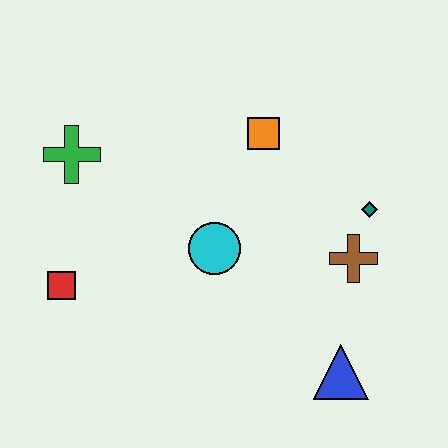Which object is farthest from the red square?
The teal diamond is farthest from the red square.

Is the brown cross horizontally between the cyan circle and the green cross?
No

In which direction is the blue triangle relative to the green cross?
The blue triangle is to the right of the green cross.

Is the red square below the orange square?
Yes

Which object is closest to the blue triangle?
The brown cross is closest to the blue triangle.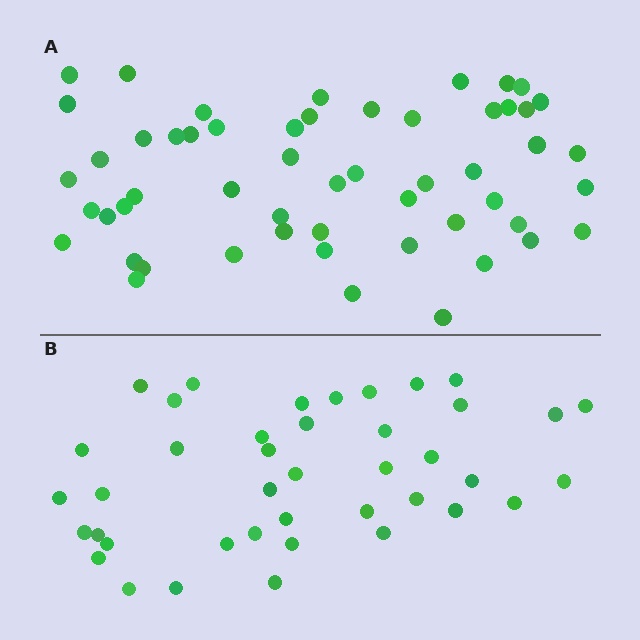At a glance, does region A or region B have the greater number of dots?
Region A (the top region) has more dots.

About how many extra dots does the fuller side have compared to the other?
Region A has approximately 15 more dots than region B.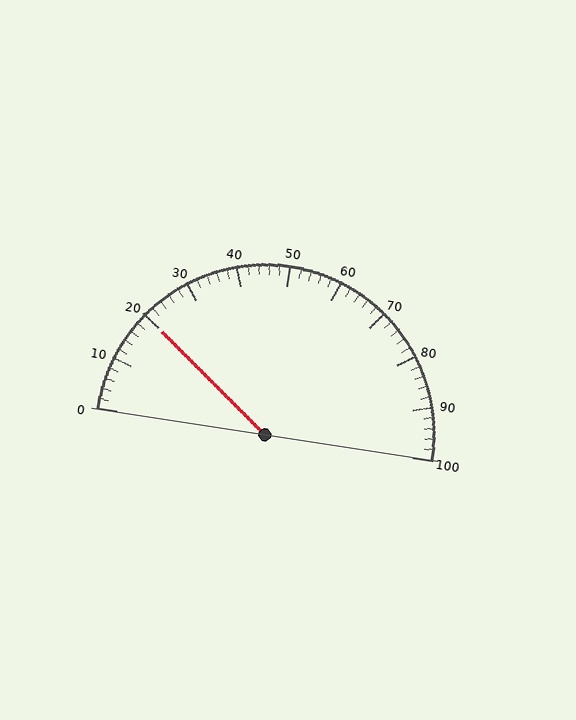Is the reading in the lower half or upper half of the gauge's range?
The reading is in the lower half of the range (0 to 100).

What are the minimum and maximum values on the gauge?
The gauge ranges from 0 to 100.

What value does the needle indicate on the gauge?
The needle indicates approximately 20.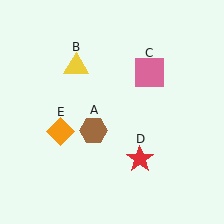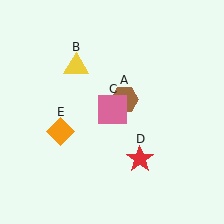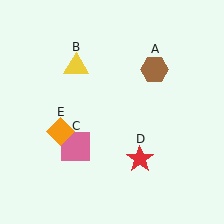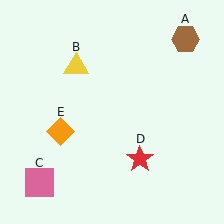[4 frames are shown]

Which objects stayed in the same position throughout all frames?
Yellow triangle (object B) and red star (object D) and orange diamond (object E) remained stationary.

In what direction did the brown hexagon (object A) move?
The brown hexagon (object A) moved up and to the right.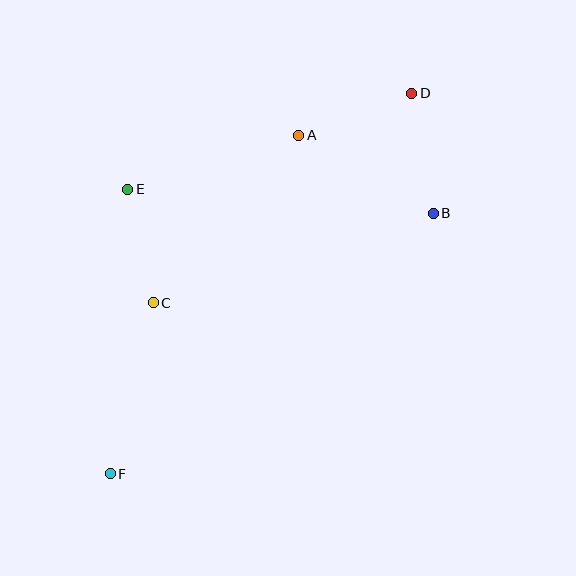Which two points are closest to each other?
Points C and E are closest to each other.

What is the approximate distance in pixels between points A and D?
The distance between A and D is approximately 120 pixels.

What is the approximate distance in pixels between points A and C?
The distance between A and C is approximately 222 pixels.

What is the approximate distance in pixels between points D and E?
The distance between D and E is approximately 300 pixels.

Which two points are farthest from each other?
Points D and F are farthest from each other.